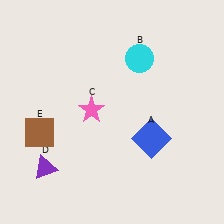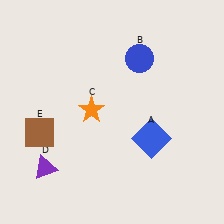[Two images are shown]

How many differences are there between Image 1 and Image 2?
There are 2 differences between the two images.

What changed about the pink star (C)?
In Image 1, C is pink. In Image 2, it changed to orange.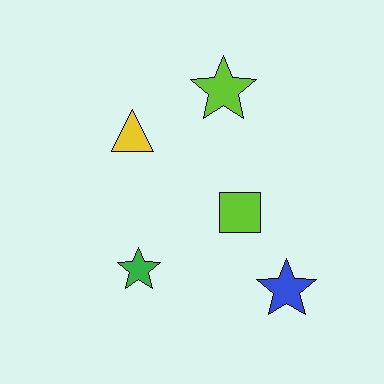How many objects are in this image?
There are 5 objects.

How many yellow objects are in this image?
There is 1 yellow object.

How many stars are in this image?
There are 3 stars.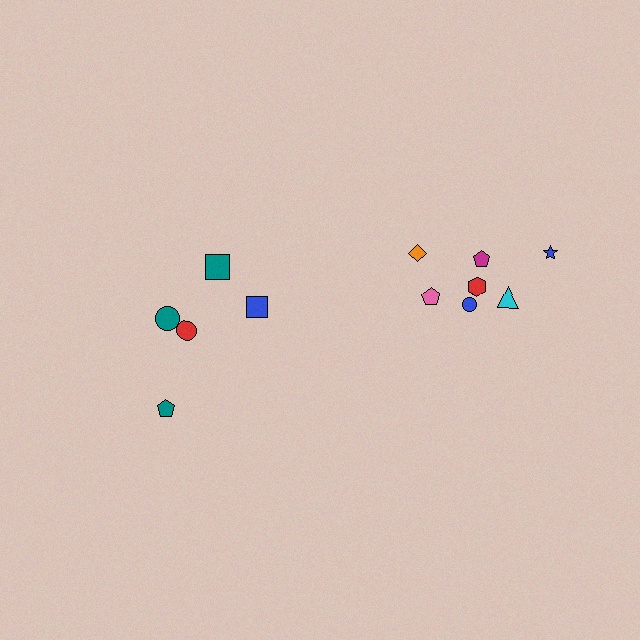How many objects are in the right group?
There are 7 objects.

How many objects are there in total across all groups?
There are 12 objects.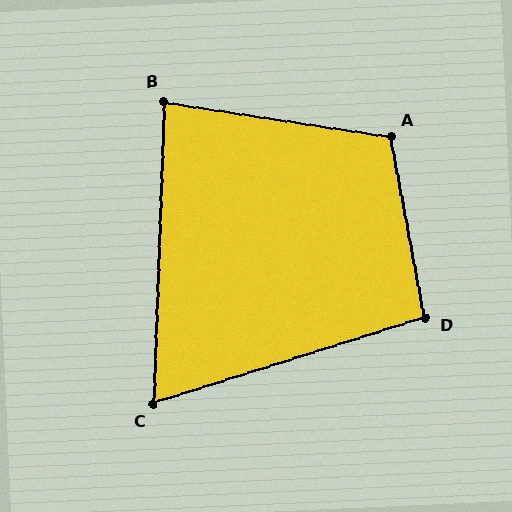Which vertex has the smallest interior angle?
C, at approximately 71 degrees.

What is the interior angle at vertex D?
Approximately 97 degrees (obtuse).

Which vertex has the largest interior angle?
A, at approximately 109 degrees.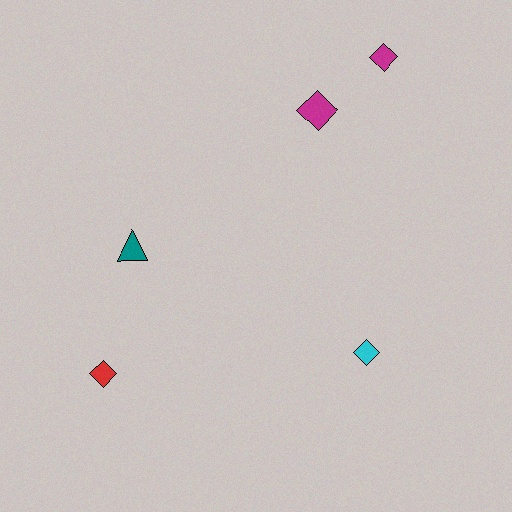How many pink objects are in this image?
There are no pink objects.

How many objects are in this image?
There are 5 objects.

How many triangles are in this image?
There is 1 triangle.